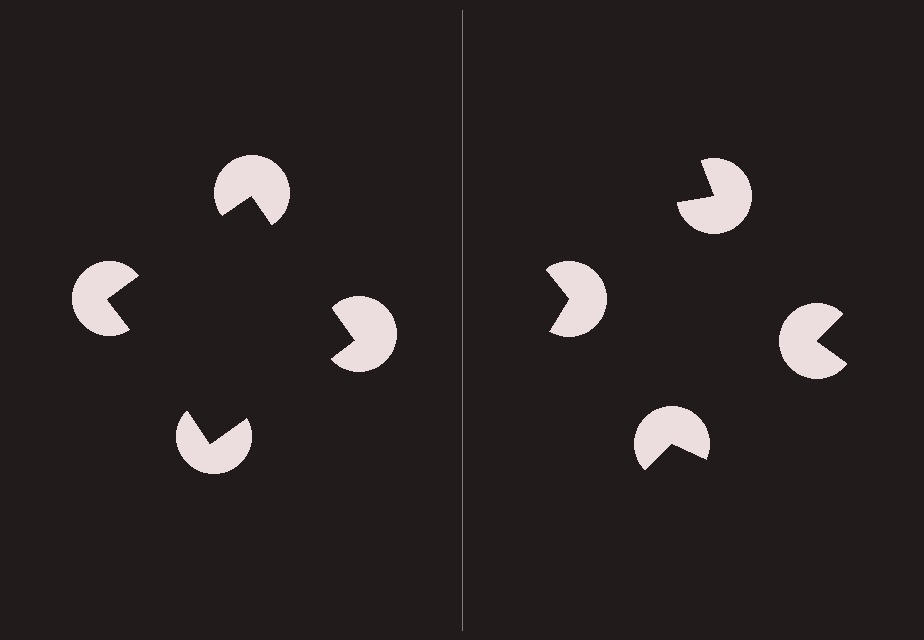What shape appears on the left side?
An illusory square.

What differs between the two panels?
The pac-man discs are positioned identically on both sides; only the wedge orientations differ. On the left they align to a square; on the right they are misaligned.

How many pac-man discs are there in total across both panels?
8 — 4 on each side.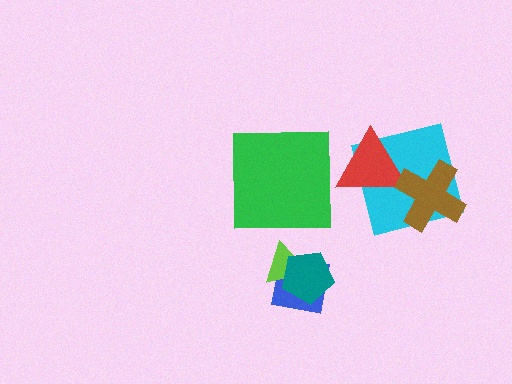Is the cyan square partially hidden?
Yes, it is partially covered by another shape.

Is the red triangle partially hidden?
Yes, it is partially covered by another shape.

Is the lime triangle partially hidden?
Yes, it is partially covered by another shape.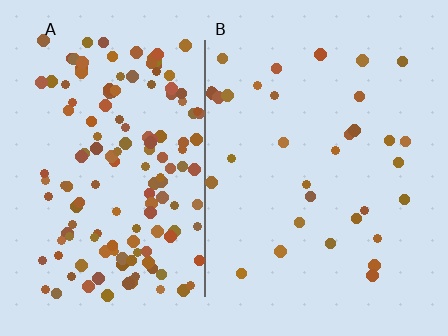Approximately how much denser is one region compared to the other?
Approximately 4.5× — region A over region B.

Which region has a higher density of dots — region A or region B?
A (the left).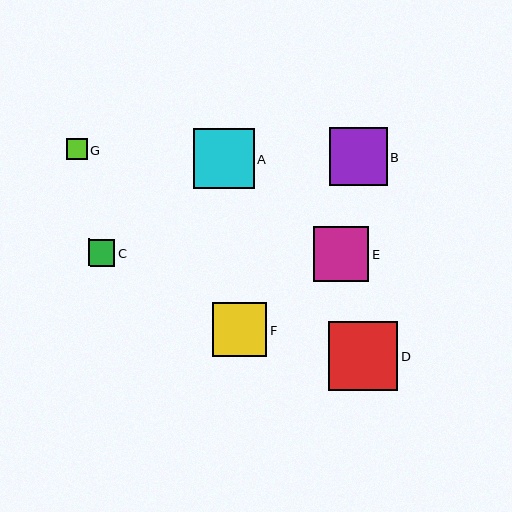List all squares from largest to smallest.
From largest to smallest: D, A, B, E, F, C, G.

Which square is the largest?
Square D is the largest with a size of approximately 69 pixels.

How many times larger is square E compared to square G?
Square E is approximately 2.7 times the size of square G.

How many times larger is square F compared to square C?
Square F is approximately 2.1 times the size of square C.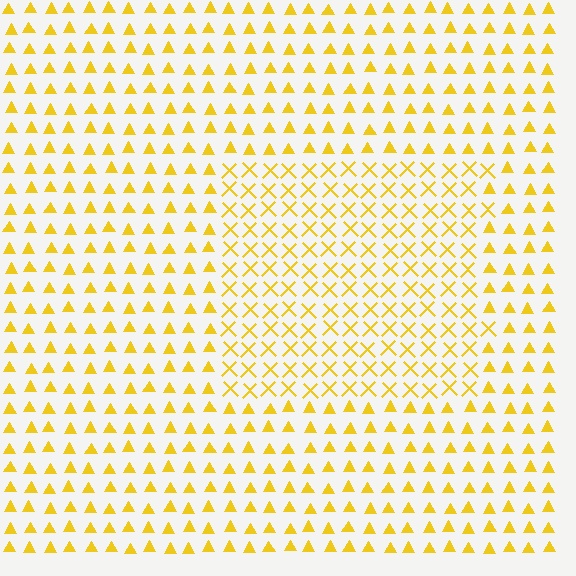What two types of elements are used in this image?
The image uses X marks inside the rectangle region and triangles outside it.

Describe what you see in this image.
The image is filled with small yellow elements arranged in a uniform grid. A rectangle-shaped region contains X marks, while the surrounding area contains triangles. The boundary is defined purely by the change in element shape.